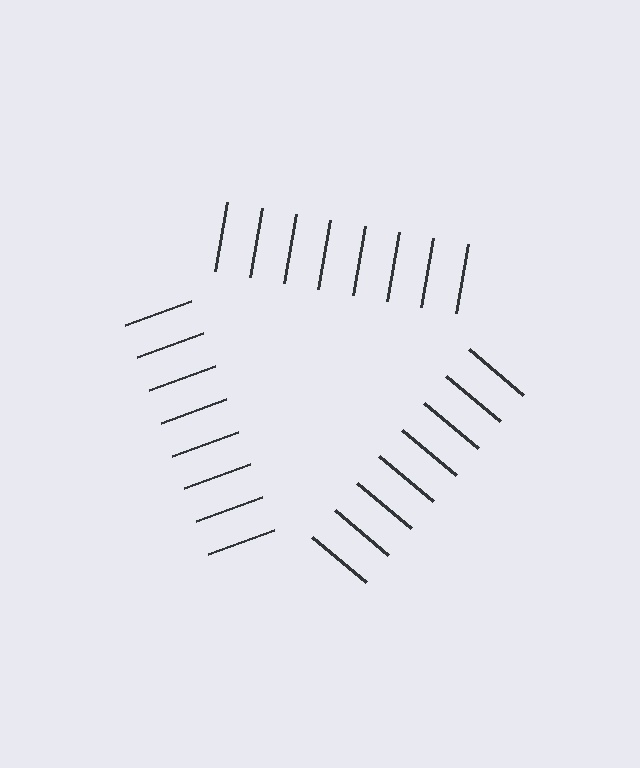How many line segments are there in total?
24 — 8 along each of the 3 edges.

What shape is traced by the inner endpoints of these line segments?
An illusory triangle — the line segments terminate on its edges but no continuous stroke is drawn.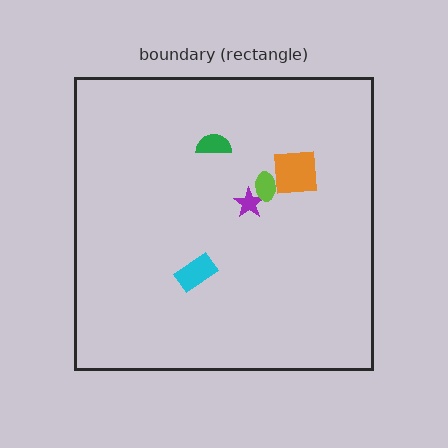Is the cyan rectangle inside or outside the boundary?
Inside.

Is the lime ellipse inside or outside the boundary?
Inside.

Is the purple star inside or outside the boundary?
Inside.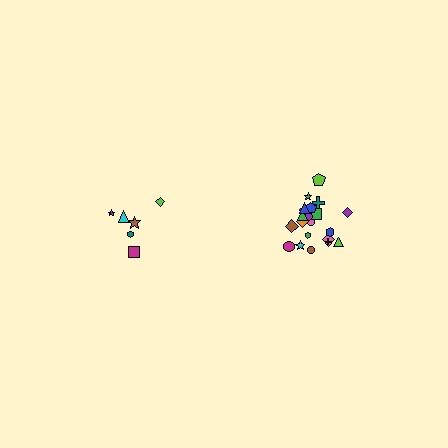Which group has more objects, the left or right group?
The right group.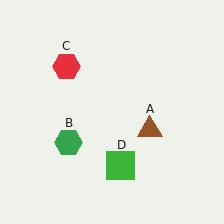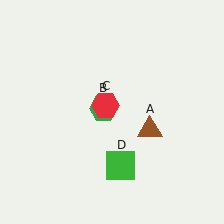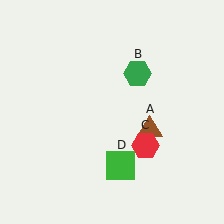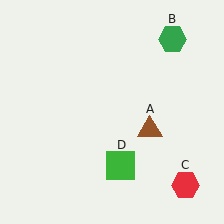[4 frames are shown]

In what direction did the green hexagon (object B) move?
The green hexagon (object B) moved up and to the right.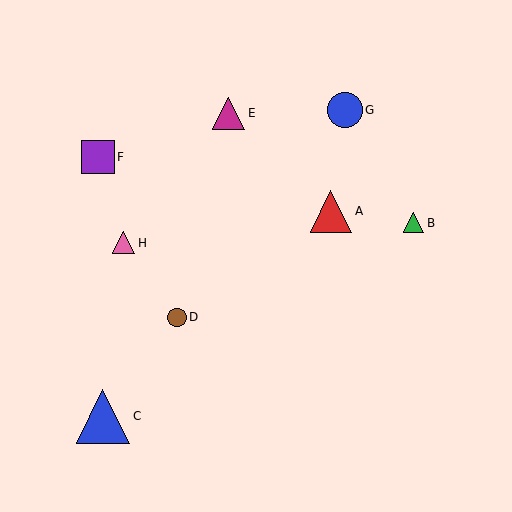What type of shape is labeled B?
Shape B is a green triangle.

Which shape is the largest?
The blue triangle (labeled C) is the largest.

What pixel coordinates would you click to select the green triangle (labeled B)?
Click at (414, 223) to select the green triangle B.